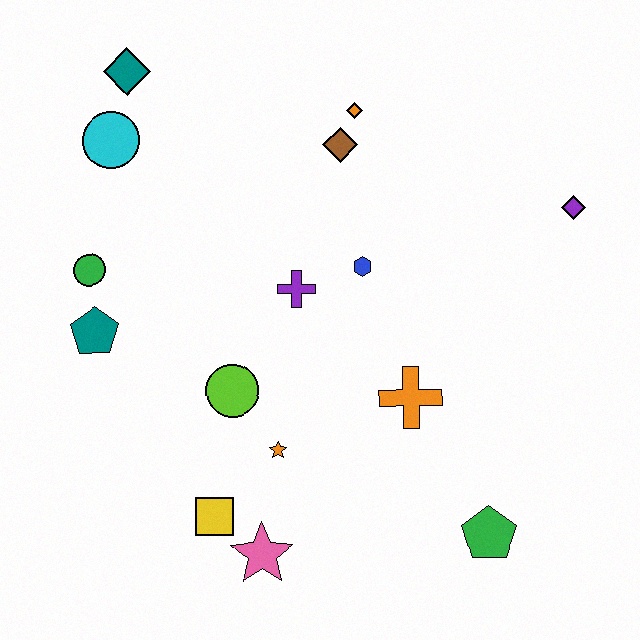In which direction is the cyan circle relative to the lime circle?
The cyan circle is above the lime circle.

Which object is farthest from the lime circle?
The purple diamond is farthest from the lime circle.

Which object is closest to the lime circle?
The orange star is closest to the lime circle.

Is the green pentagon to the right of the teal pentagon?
Yes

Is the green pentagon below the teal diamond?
Yes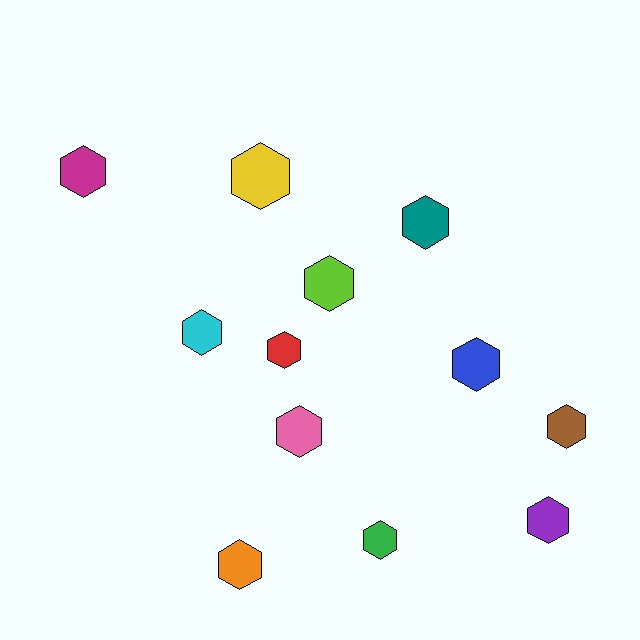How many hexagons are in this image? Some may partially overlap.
There are 12 hexagons.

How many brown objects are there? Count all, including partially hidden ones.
There is 1 brown object.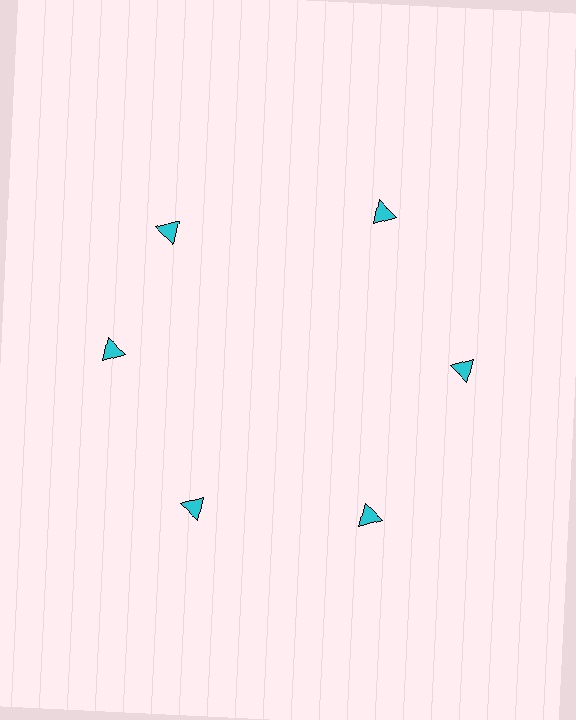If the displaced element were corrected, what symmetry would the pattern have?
It would have 6-fold rotational symmetry — the pattern would map onto itself every 60 degrees.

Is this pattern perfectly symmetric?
No. The 6 cyan triangles are arranged in a ring, but one element near the 11 o'clock position is rotated out of alignment along the ring, breaking the 6-fold rotational symmetry.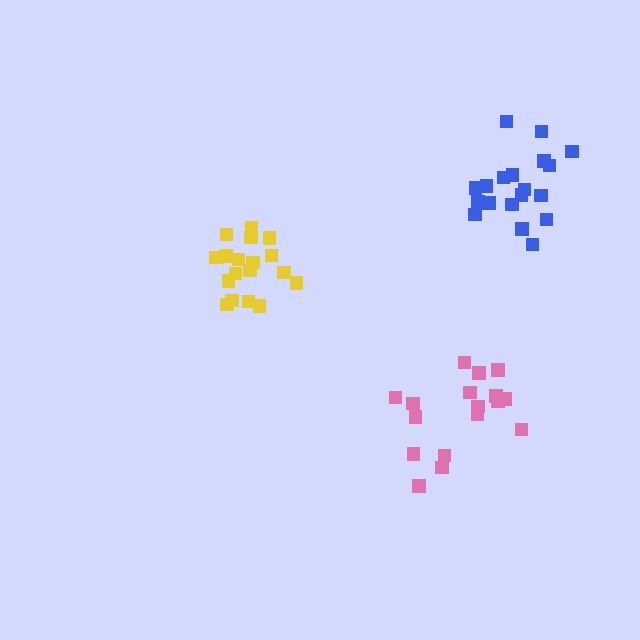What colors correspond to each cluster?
The clusters are colored: yellow, pink, blue.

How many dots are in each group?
Group 1: 18 dots, Group 2: 17 dots, Group 3: 19 dots (54 total).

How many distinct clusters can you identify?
There are 3 distinct clusters.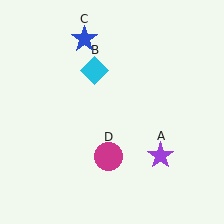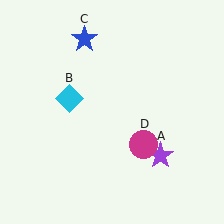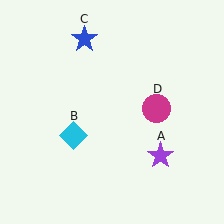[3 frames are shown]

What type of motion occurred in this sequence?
The cyan diamond (object B), magenta circle (object D) rotated counterclockwise around the center of the scene.